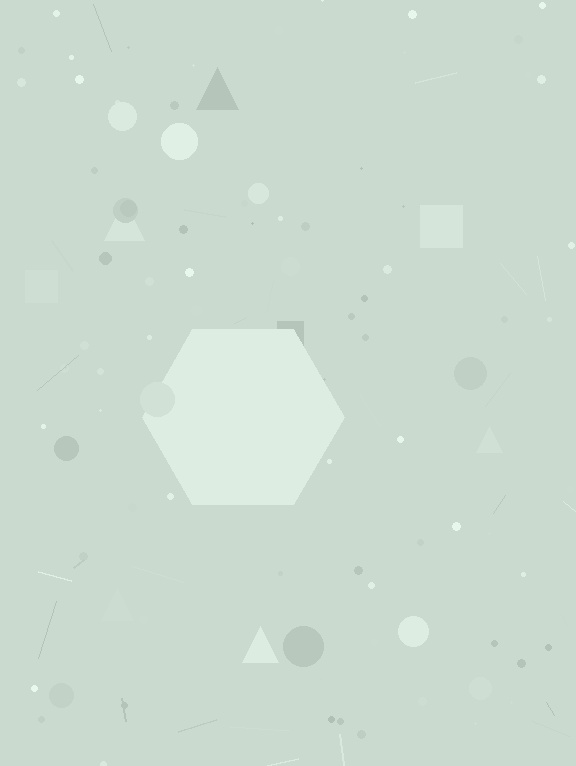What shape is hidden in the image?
A hexagon is hidden in the image.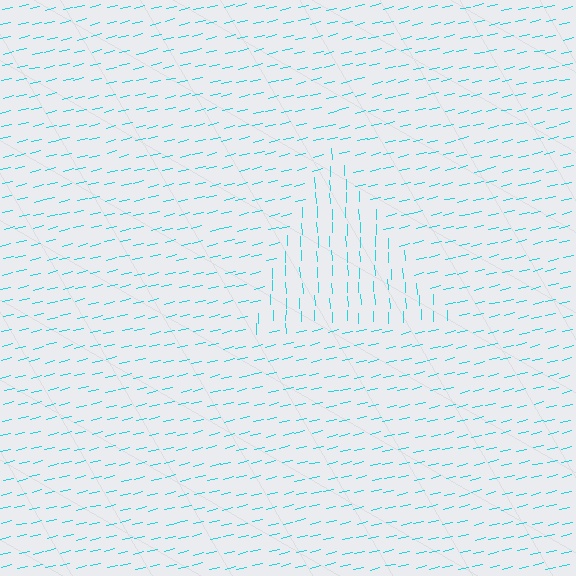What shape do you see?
I see a triangle.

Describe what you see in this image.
The image is filled with small cyan line segments. A triangle region in the image has lines oriented differently from the surrounding lines, creating a visible texture boundary.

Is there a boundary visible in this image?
Yes, there is a texture boundary formed by a change in line orientation.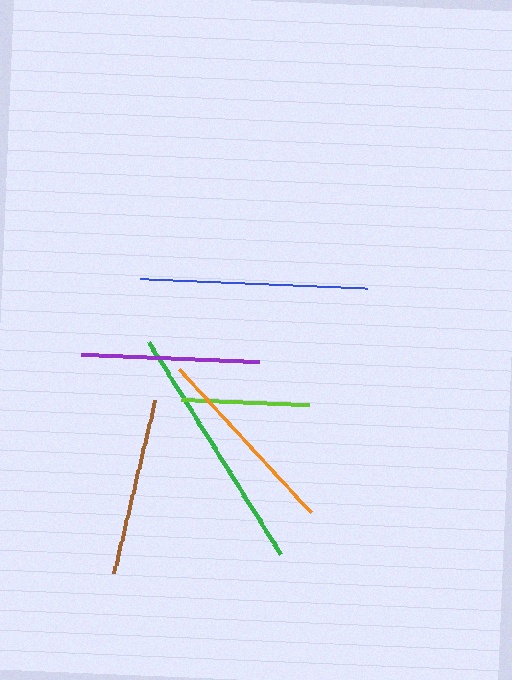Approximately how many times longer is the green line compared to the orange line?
The green line is approximately 1.3 times the length of the orange line.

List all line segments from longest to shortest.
From longest to shortest: green, blue, orange, purple, brown, lime.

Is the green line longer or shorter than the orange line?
The green line is longer than the orange line.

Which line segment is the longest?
The green line is the longest at approximately 250 pixels.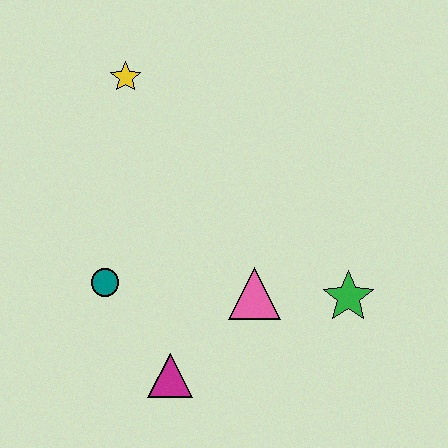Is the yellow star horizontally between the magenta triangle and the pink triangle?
No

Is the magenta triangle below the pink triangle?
Yes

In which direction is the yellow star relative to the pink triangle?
The yellow star is above the pink triangle.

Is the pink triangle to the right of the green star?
No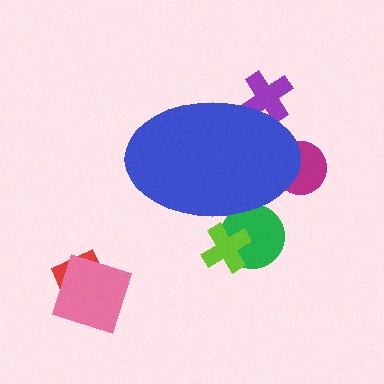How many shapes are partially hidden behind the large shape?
4 shapes are partially hidden.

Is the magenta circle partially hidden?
Yes, the magenta circle is partially hidden behind the blue ellipse.